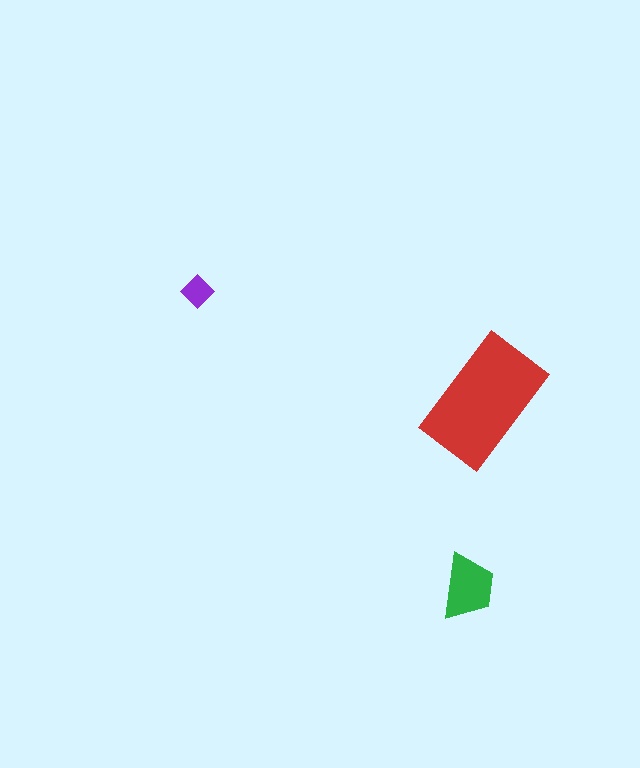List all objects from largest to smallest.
The red rectangle, the green trapezoid, the purple diamond.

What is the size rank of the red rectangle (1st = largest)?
1st.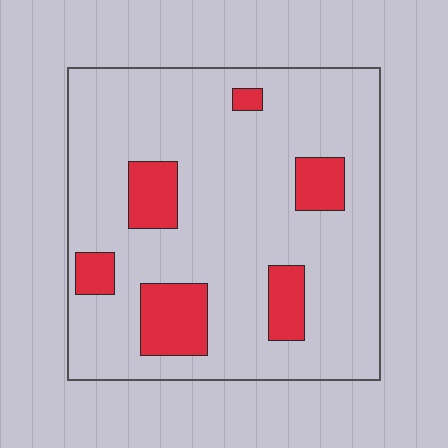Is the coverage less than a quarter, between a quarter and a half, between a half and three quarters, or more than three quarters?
Less than a quarter.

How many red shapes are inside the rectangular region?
6.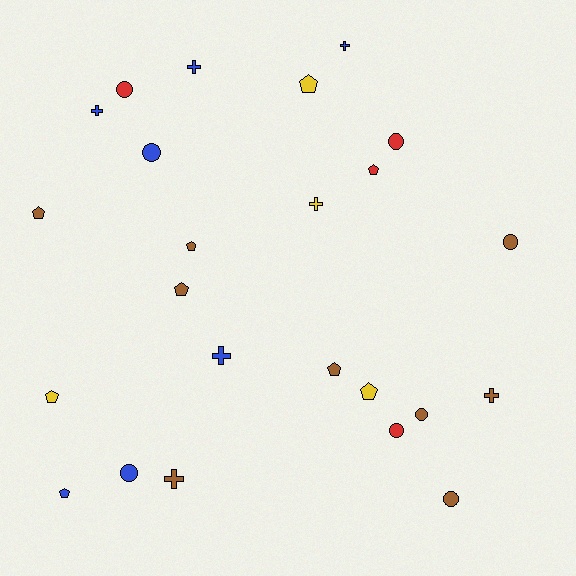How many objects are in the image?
There are 24 objects.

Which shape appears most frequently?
Pentagon, with 9 objects.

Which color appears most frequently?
Brown, with 9 objects.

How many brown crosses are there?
There are 2 brown crosses.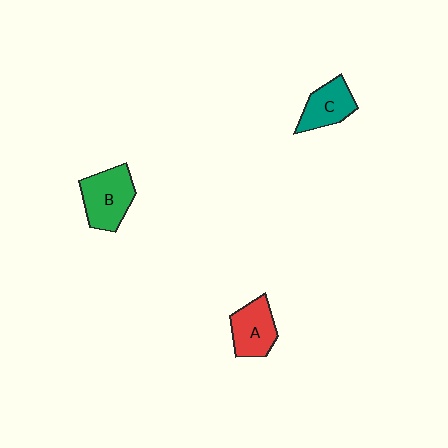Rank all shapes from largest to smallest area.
From largest to smallest: B (green), A (red), C (teal).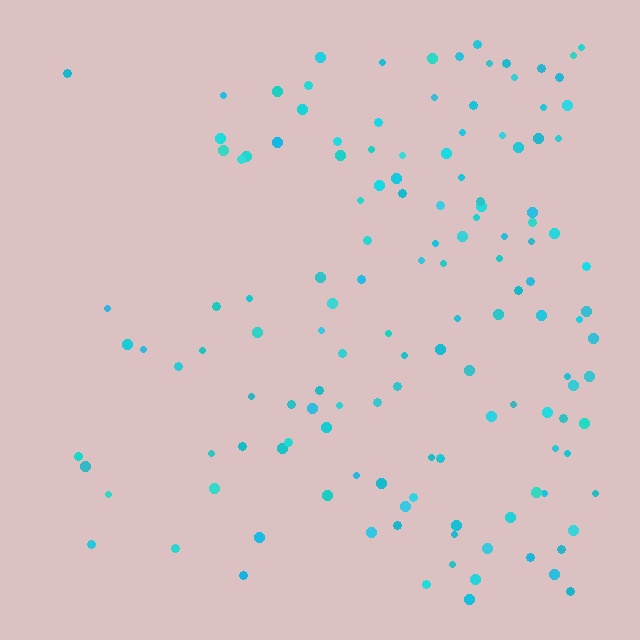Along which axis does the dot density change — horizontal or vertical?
Horizontal.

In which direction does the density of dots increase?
From left to right, with the right side densest.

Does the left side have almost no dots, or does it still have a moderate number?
Still a moderate number, just noticeably fewer than the right.